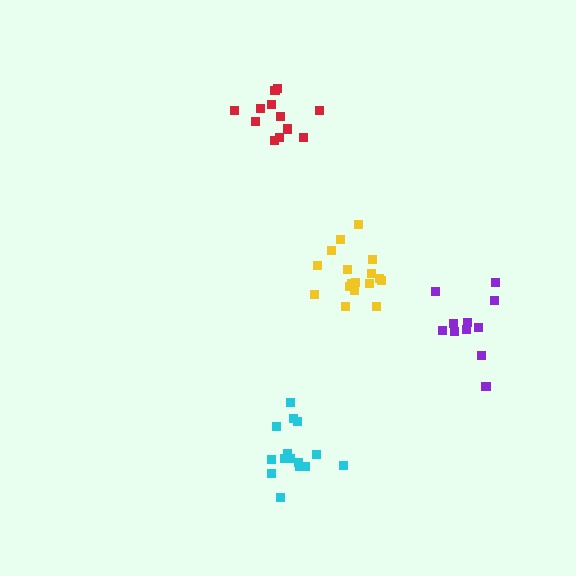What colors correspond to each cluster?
The clusters are colored: red, cyan, purple, yellow.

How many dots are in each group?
Group 1: 12 dots, Group 2: 15 dots, Group 3: 12 dots, Group 4: 17 dots (56 total).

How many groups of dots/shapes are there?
There are 4 groups.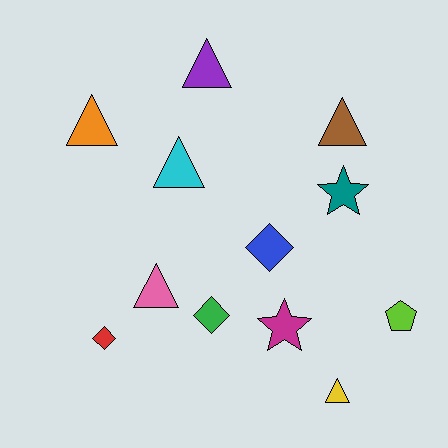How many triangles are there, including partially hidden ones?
There are 6 triangles.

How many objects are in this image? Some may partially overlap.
There are 12 objects.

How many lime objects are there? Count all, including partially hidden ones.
There is 1 lime object.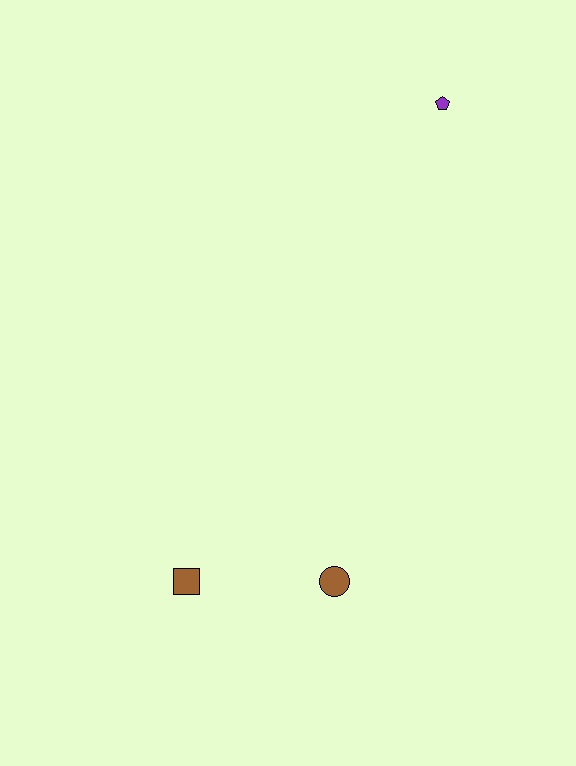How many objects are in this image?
There are 3 objects.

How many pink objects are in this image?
There are no pink objects.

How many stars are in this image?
There are no stars.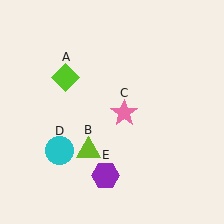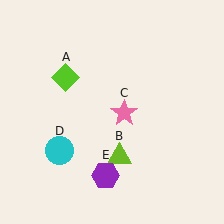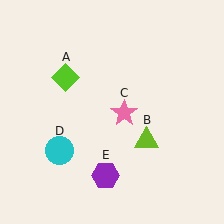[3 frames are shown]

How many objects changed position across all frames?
1 object changed position: lime triangle (object B).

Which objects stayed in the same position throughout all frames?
Lime diamond (object A) and pink star (object C) and cyan circle (object D) and purple hexagon (object E) remained stationary.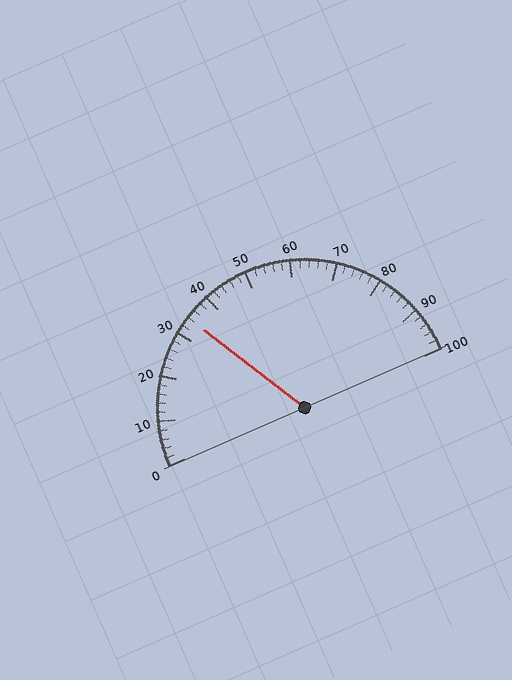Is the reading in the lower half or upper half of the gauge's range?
The reading is in the lower half of the range (0 to 100).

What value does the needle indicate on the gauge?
The needle indicates approximately 34.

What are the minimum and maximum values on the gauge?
The gauge ranges from 0 to 100.